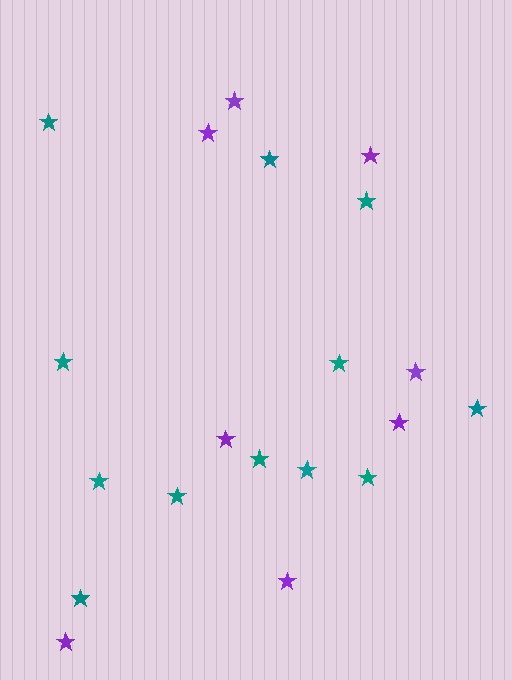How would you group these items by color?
There are 2 groups: one group of purple stars (8) and one group of teal stars (12).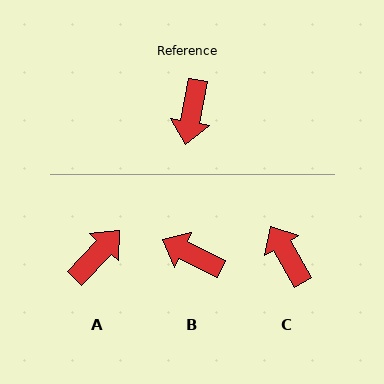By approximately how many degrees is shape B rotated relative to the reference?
Approximately 106 degrees clockwise.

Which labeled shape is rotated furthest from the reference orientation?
A, about 147 degrees away.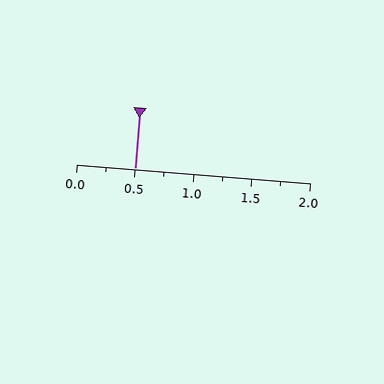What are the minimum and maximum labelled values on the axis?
The axis runs from 0.0 to 2.0.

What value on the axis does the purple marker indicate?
The marker indicates approximately 0.5.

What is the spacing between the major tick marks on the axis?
The major ticks are spaced 0.5 apart.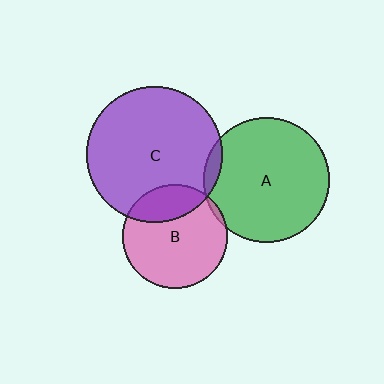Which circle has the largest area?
Circle C (purple).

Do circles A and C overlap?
Yes.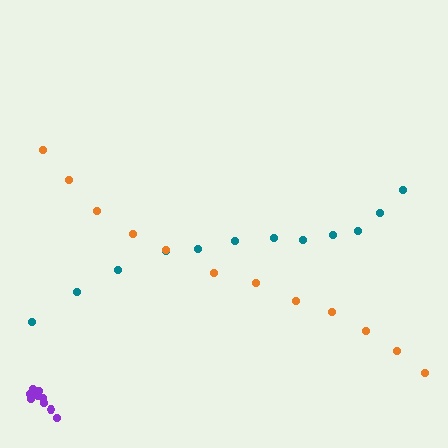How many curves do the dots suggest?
There are 3 distinct paths.